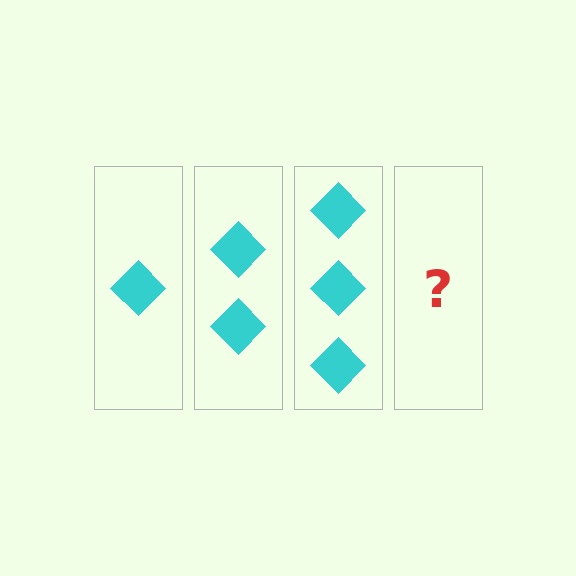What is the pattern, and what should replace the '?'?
The pattern is that each step adds one more diamond. The '?' should be 4 diamonds.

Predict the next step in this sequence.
The next step is 4 diamonds.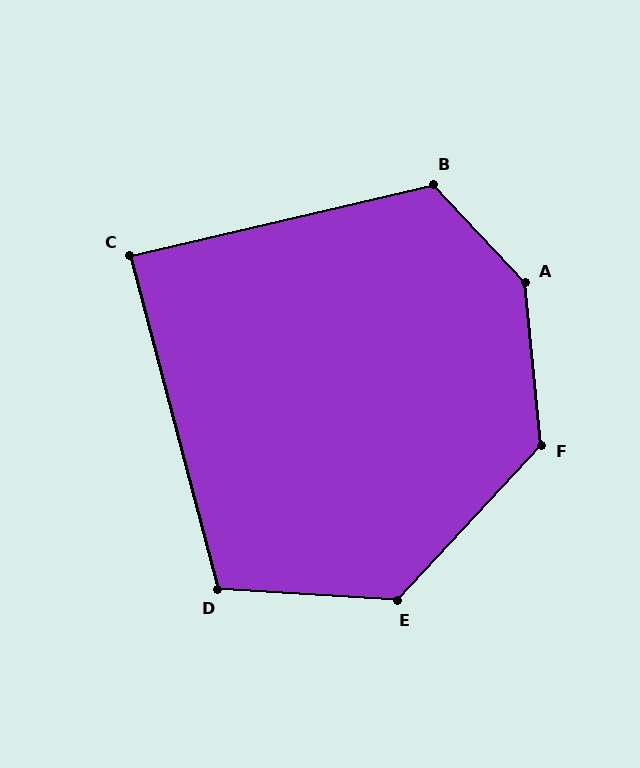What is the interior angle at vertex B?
Approximately 120 degrees (obtuse).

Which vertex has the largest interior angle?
A, at approximately 142 degrees.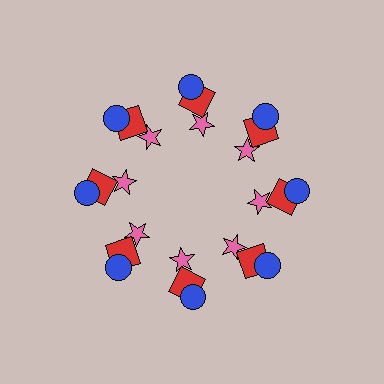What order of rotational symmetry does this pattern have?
This pattern has 8-fold rotational symmetry.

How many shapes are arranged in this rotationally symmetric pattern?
There are 24 shapes, arranged in 8 groups of 3.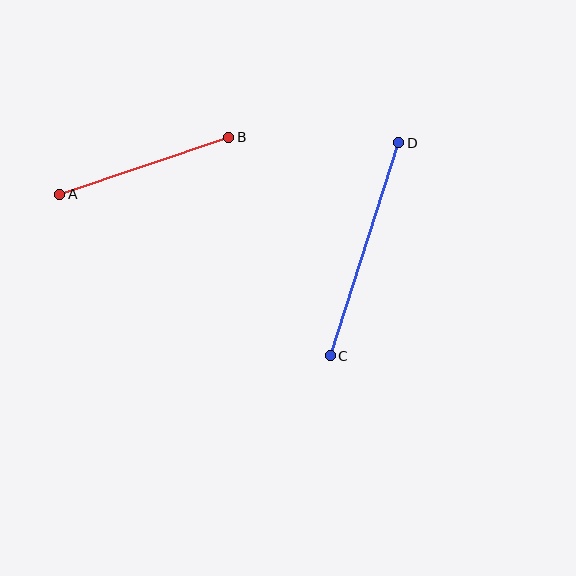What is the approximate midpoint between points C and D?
The midpoint is at approximately (364, 249) pixels.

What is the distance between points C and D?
The distance is approximately 224 pixels.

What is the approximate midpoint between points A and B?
The midpoint is at approximately (144, 166) pixels.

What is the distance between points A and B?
The distance is approximately 178 pixels.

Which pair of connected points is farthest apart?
Points C and D are farthest apart.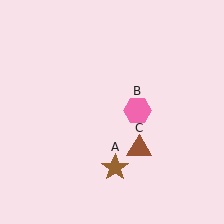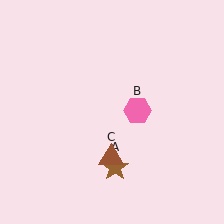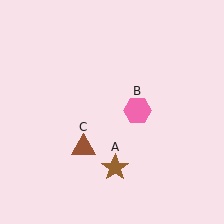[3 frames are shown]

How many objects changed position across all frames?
1 object changed position: brown triangle (object C).